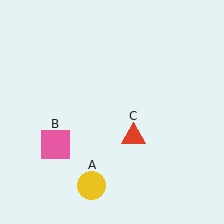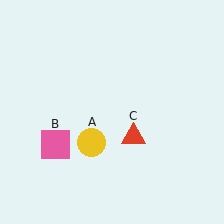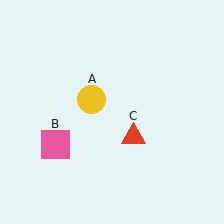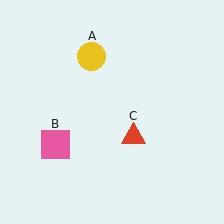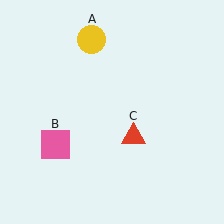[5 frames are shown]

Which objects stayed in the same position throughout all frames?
Pink square (object B) and red triangle (object C) remained stationary.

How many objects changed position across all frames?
1 object changed position: yellow circle (object A).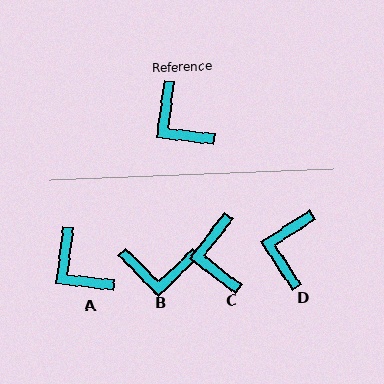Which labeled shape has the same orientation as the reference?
A.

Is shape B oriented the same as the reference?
No, it is off by about 52 degrees.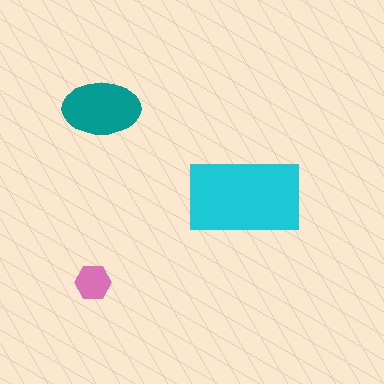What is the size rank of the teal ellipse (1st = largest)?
2nd.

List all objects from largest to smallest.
The cyan rectangle, the teal ellipse, the pink hexagon.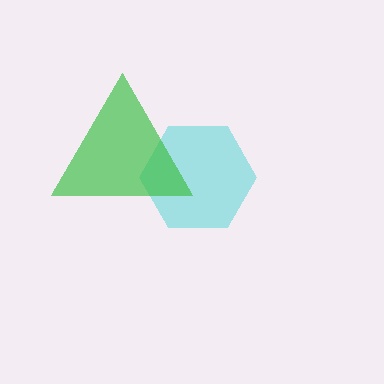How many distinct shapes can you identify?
There are 2 distinct shapes: a cyan hexagon, a green triangle.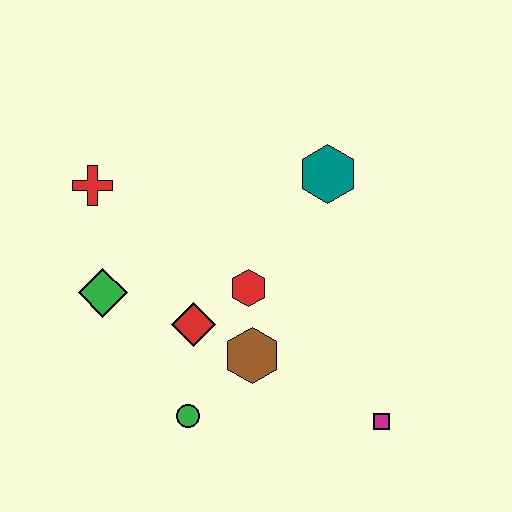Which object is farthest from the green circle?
The teal hexagon is farthest from the green circle.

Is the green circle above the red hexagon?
No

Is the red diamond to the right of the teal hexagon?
No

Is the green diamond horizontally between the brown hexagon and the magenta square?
No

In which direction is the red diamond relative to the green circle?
The red diamond is above the green circle.